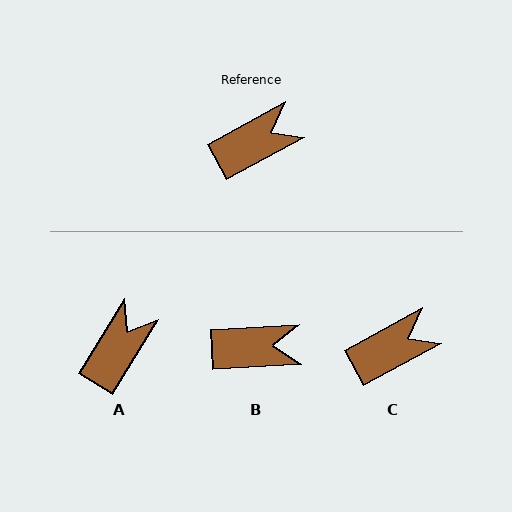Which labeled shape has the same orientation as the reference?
C.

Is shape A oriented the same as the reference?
No, it is off by about 30 degrees.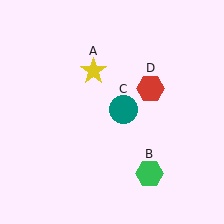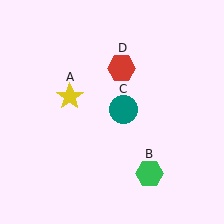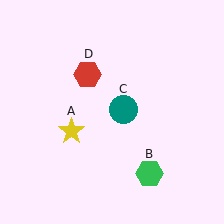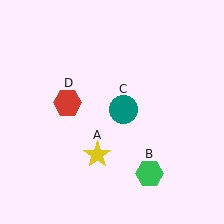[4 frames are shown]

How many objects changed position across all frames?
2 objects changed position: yellow star (object A), red hexagon (object D).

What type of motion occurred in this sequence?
The yellow star (object A), red hexagon (object D) rotated counterclockwise around the center of the scene.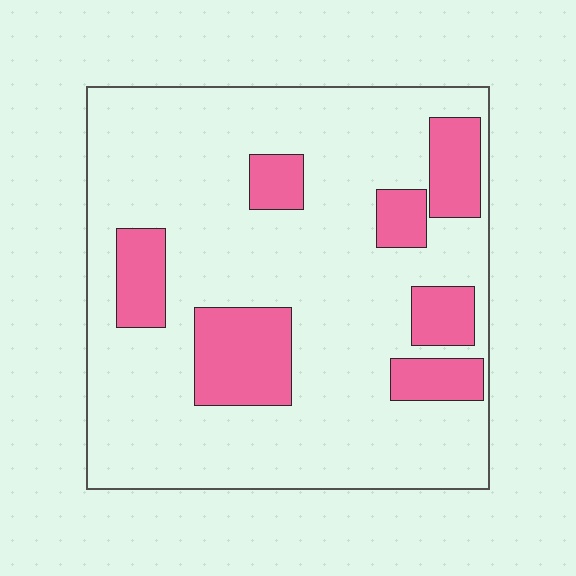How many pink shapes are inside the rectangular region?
7.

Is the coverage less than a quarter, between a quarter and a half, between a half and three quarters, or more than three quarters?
Less than a quarter.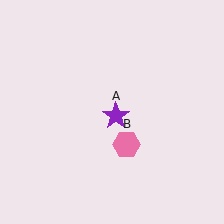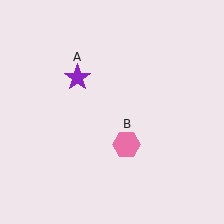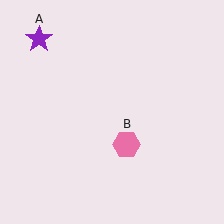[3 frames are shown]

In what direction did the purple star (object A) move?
The purple star (object A) moved up and to the left.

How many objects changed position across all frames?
1 object changed position: purple star (object A).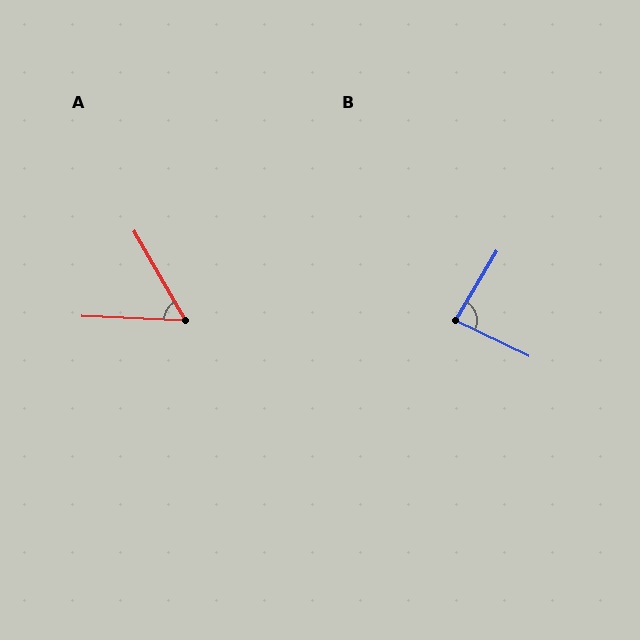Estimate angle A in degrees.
Approximately 58 degrees.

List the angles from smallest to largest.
A (58°), B (85°).